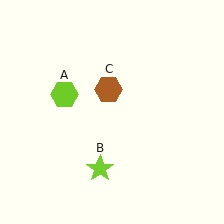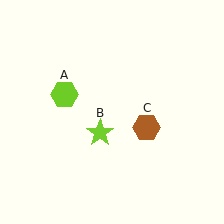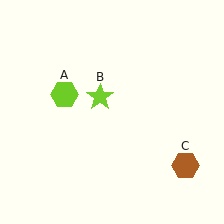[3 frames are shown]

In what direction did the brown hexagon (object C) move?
The brown hexagon (object C) moved down and to the right.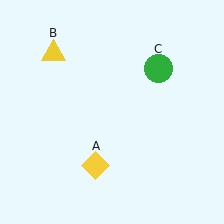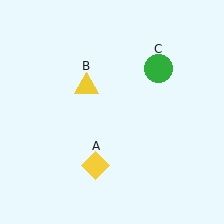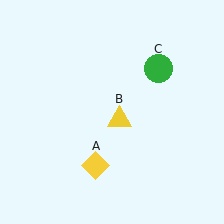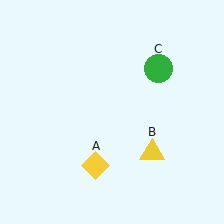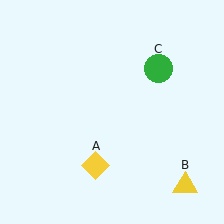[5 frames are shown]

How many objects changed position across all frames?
1 object changed position: yellow triangle (object B).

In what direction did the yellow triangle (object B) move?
The yellow triangle (object B) moved down and to the right.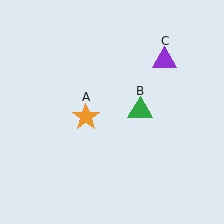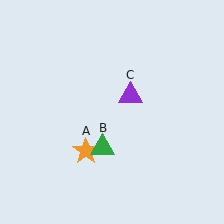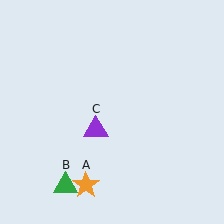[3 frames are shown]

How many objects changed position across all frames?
3 objects changed position: orange star (object A), green triangle (object B), purple triangle (object C).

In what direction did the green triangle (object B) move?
The green triangle (object B) moved down and to the left.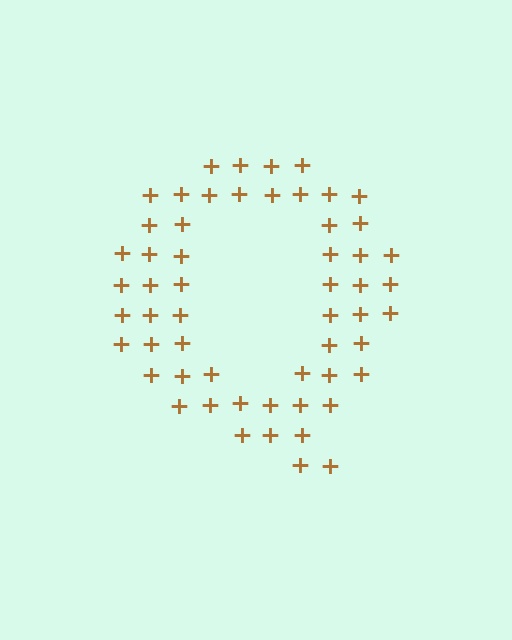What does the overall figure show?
The overall figure shows the letter Q.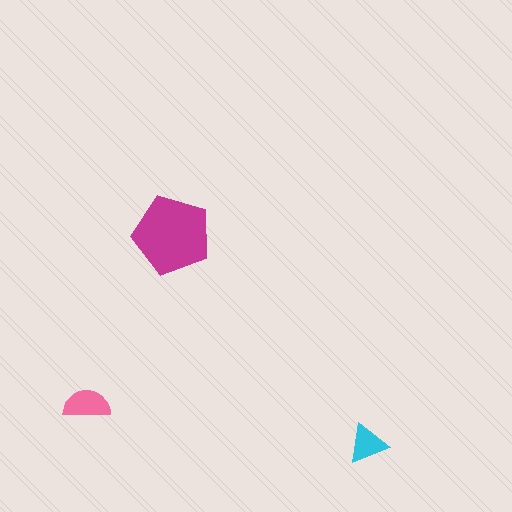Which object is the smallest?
The cyan triangle.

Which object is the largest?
The magenta pentagon.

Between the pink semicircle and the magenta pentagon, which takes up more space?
The magenta pentagon.